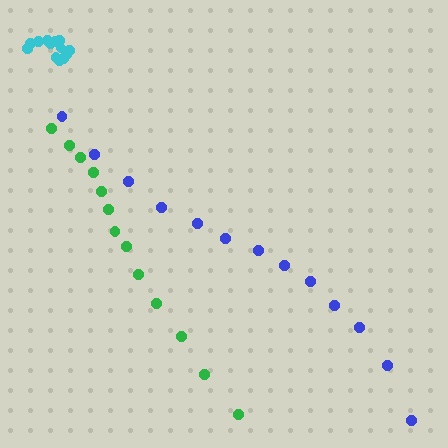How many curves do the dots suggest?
There are 3 distinct paths.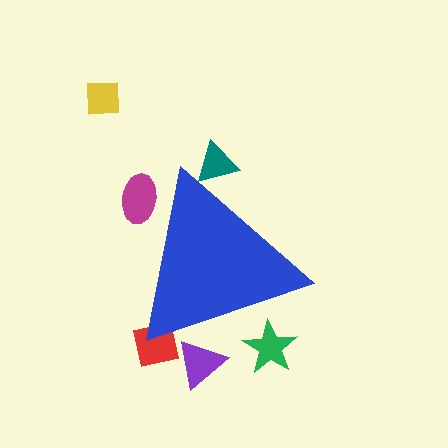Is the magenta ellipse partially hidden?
Yes, the magenta ellipse is partially hidden behind the blue triangle.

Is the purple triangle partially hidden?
Yes, the purple triangle is partially hidden behind the blue triangle.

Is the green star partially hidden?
Yes, the green star is partially hidden behind the blue triangle.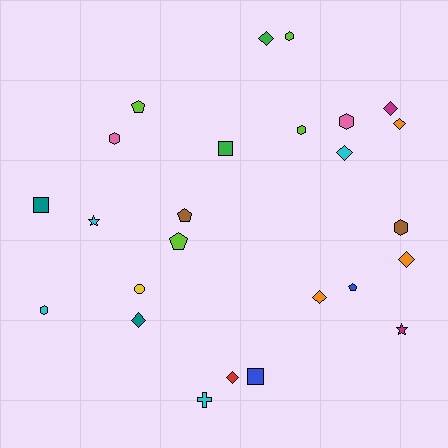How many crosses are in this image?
There is 1 cross.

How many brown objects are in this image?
There are 2 brown objects.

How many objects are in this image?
There are 25 objects.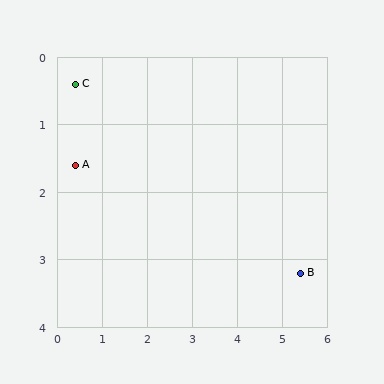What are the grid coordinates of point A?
Point A is at approximately (0.4, 1.6).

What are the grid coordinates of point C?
Point C is at approximately (0.4, 0.4).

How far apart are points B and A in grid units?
Points B and A are about 5.2 grid units apart.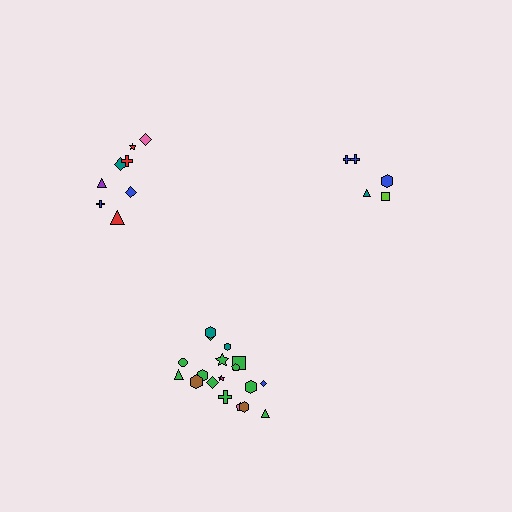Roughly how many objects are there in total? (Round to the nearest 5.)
Roughly 30 objects in total.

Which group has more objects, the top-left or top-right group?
The top-left group.